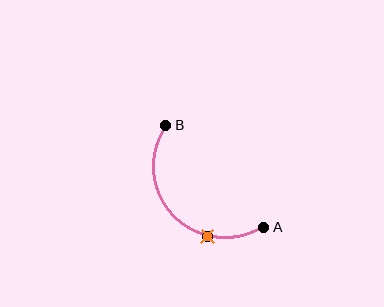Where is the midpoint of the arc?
The arc midpoint is the point on the curve farthest from the straight line joining A and B. It sits below and to the left of that line.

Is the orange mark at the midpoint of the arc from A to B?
No. The orange mark lies on the arc but is closer to endpoint A. The arc midpoint would be at the point on the curve equidistant along the arc from both A and B.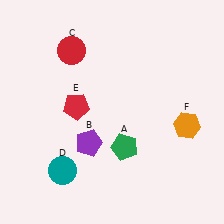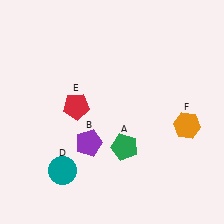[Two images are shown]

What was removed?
The red circle (C) was removed in Image 2.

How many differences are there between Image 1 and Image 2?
There is 1 difference between the two images.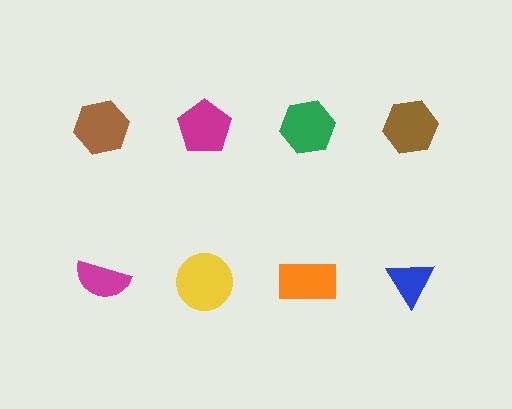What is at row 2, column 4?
A blue triangle.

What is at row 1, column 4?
A brown hexagon.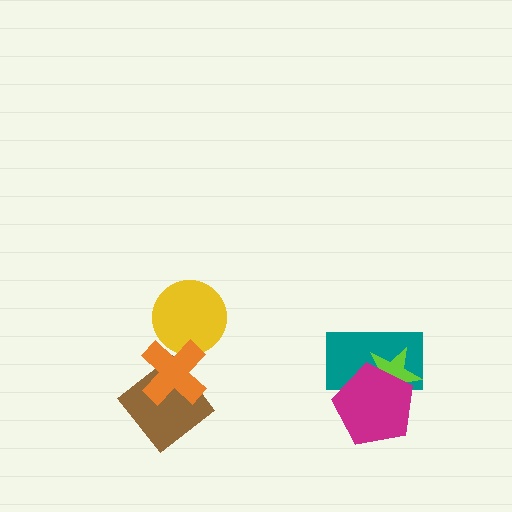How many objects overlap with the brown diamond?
1 object overlaps with the brown diamond.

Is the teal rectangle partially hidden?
Yes, it is partially covered by another shape.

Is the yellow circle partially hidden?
Yes, it is partially covered by another shape.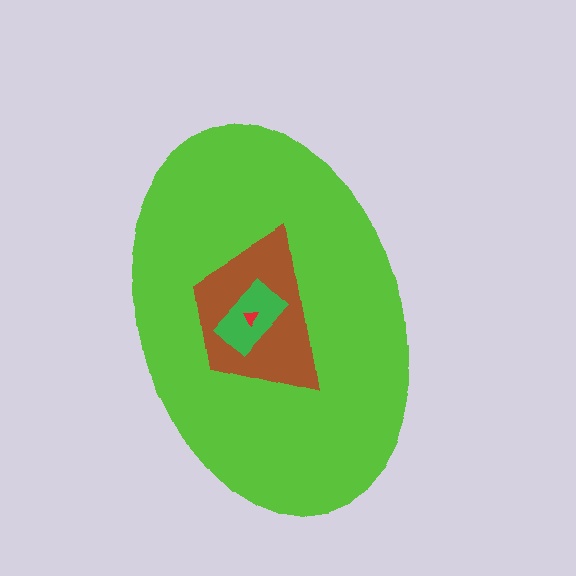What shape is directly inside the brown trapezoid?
The green rectangle.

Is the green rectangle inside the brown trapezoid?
Yes.